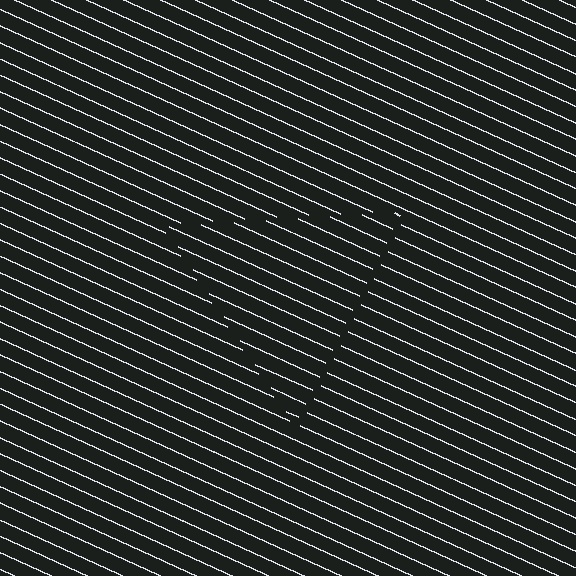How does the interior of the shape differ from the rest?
The interior of the shape contains the same grating, shifted by half a period — the contour is defined by the phase discontinuity where line-ends from the inner and outer gratings abut.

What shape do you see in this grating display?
An illusory triangle. The interior of the shape contains the same grating, shifted by half a period — the contour is defined by the phase discontinuity where line-ends from the inner and outer gratings abut.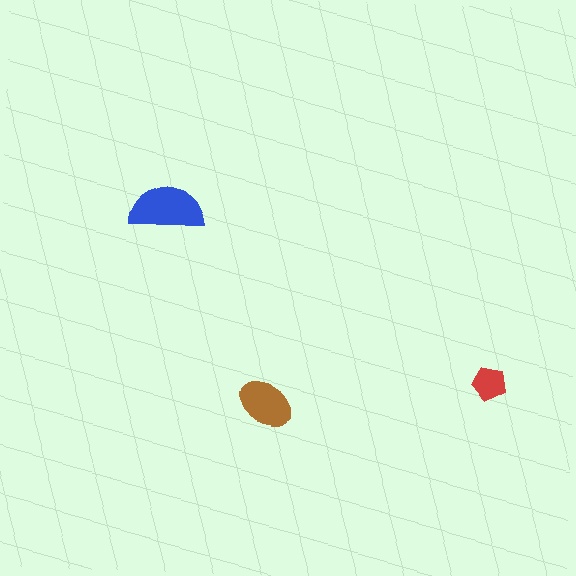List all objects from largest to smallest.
The blue semicircle, the brown ellipse, the red pentagon.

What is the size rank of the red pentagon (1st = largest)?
3rd.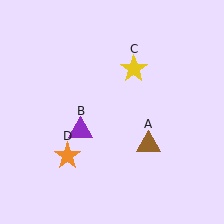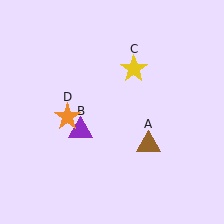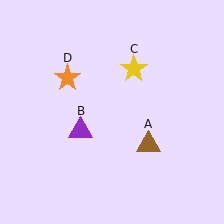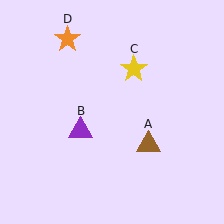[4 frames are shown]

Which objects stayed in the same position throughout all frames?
Brown triangle (object A) and purple triangle (object B) and yellow star (object C) remained stationary.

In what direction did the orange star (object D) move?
The orange star (object D) moved up.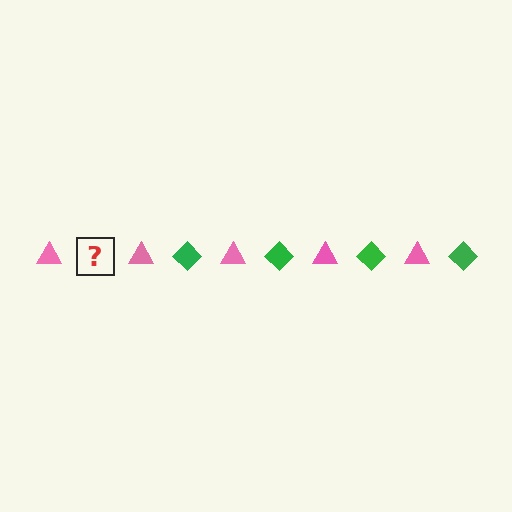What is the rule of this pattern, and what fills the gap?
The rule is that the pattern alternates between pink triangle and green diamond. The gap should be filled with a green diamond.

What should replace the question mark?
The question mark should be replaced with a green diamond.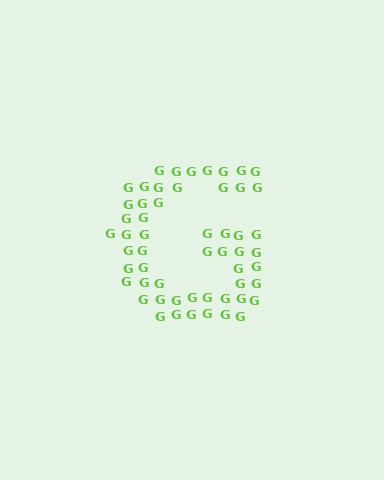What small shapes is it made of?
It is made of small letter G's.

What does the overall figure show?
The overall figure shows the letter G.